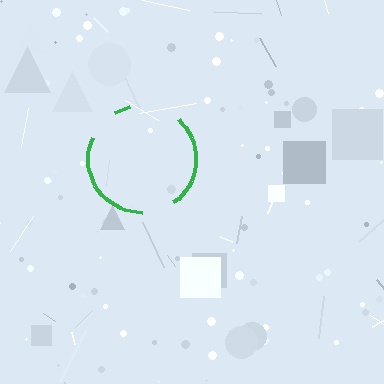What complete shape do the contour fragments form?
The contour fragments form a circle.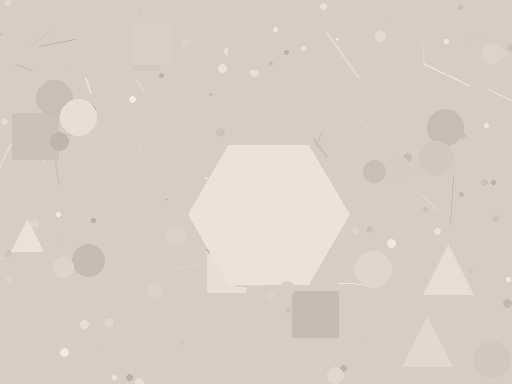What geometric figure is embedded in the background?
A hexagon is embedded in the background.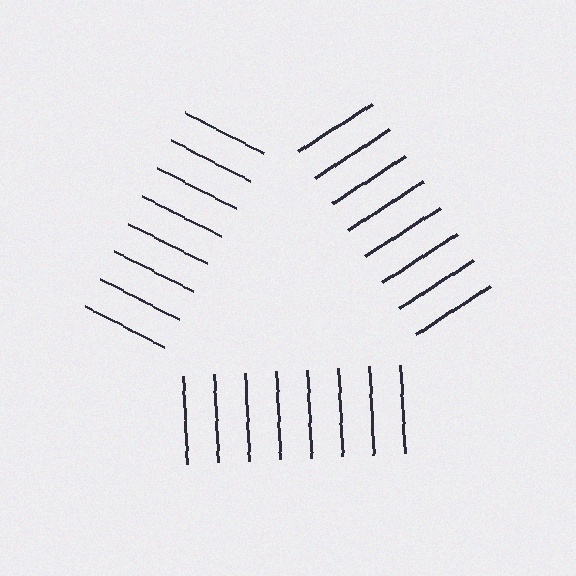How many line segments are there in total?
24 — 8 along each of the 3 edges.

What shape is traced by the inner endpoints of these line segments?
An illusory triangle — the line segments terminate on its edges but no continuous stroke is drawn.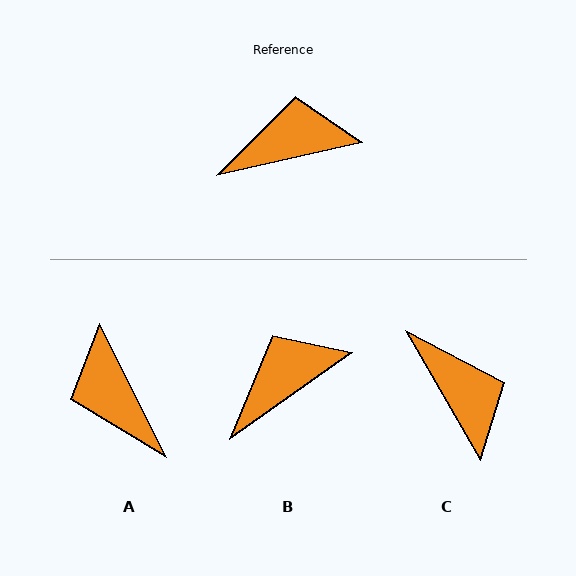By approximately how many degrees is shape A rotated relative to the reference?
Approximately 104 degrees counter-clockwise.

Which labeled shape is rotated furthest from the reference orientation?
A, about 104 degrees away.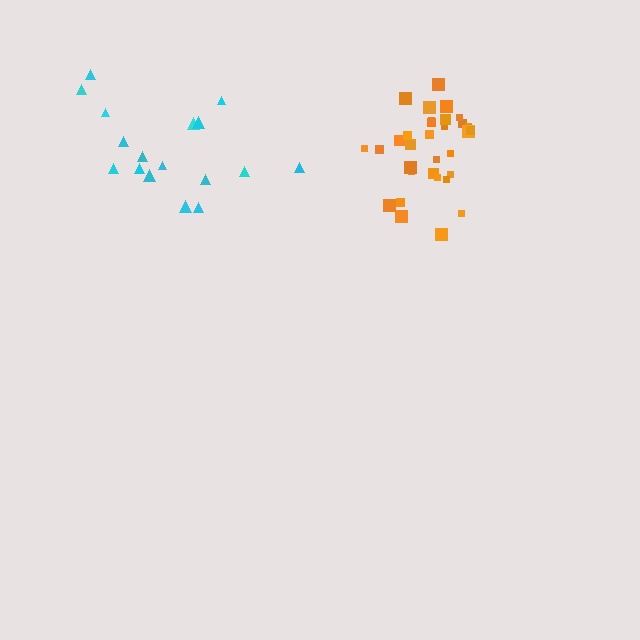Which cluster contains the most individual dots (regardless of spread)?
Orange (32).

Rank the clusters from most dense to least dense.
orange, cyan.